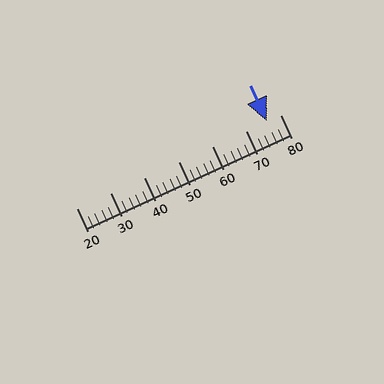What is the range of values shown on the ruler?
The ruler shows values from 20 to 80.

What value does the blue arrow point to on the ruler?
The blue arrow points to approximately 76.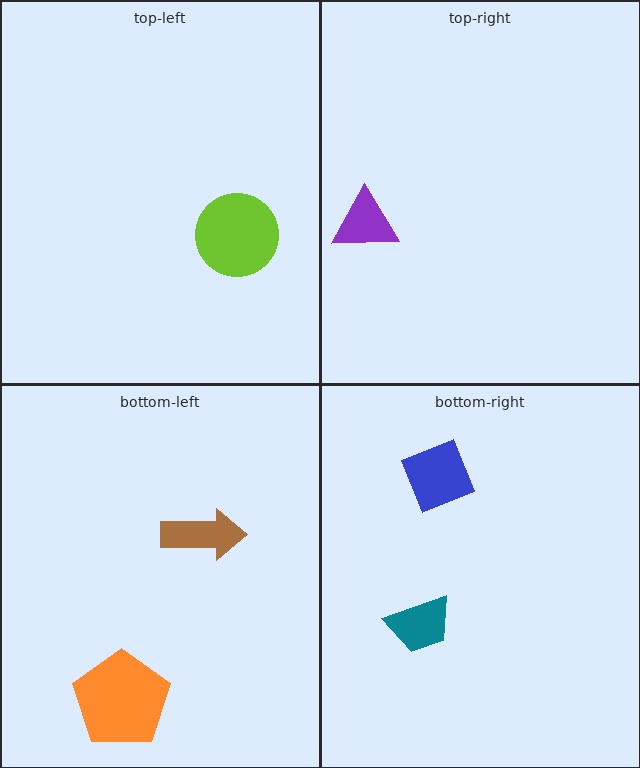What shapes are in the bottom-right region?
The blue diamond, the teal trapezoid.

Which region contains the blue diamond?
The bottom-right region.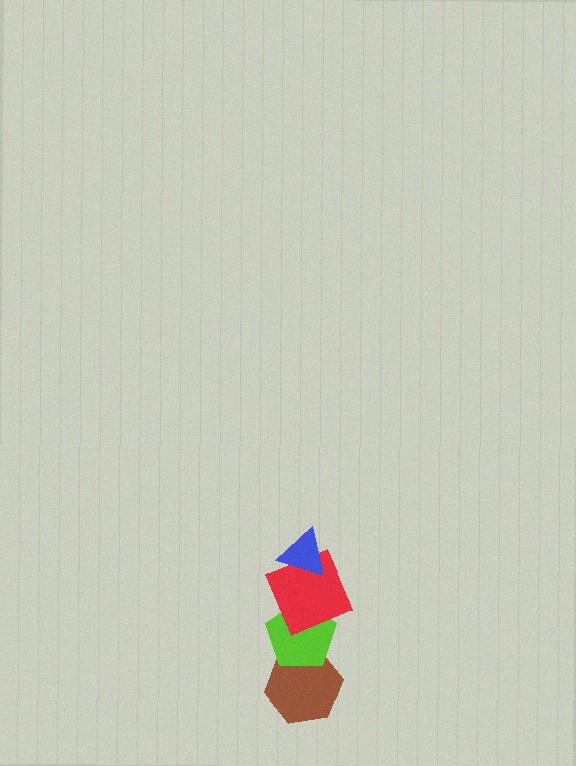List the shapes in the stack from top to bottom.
From top to bottom: the blue triangle, the red square, the lime pentagon, the brown hexagon.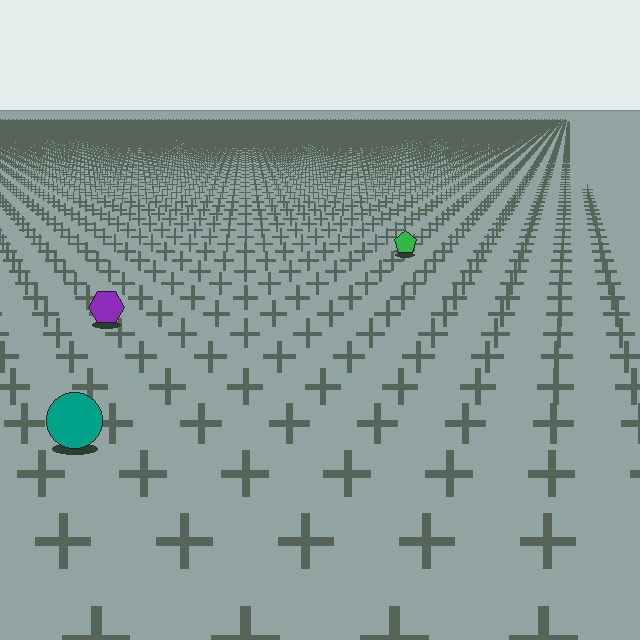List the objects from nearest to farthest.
From nearest to farthest: the teal circle, the purple hexagon, the green pentagon.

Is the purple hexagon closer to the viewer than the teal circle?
No. The teal circle is closer — you can tell from the texture gradient: the ground texture is coarser near it.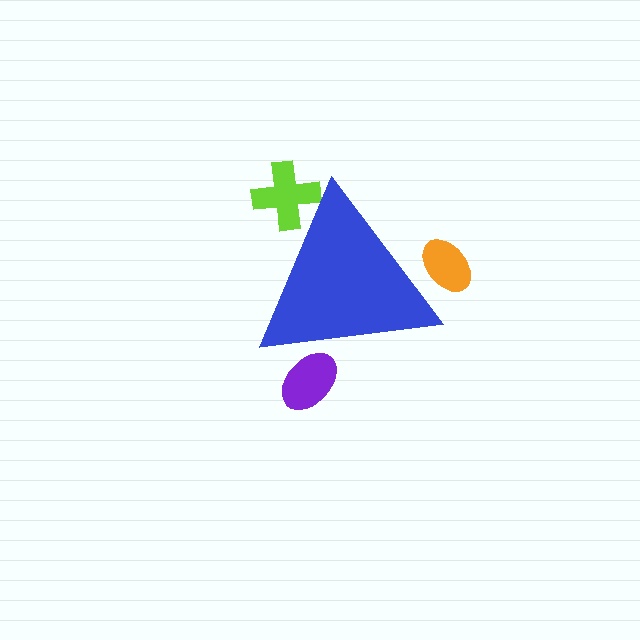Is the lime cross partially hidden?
Yes, the lime cross is partially hidden behind the blue triangle.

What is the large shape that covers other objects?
A blue triangle.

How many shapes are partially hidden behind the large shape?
3 shapes are partially hidden.